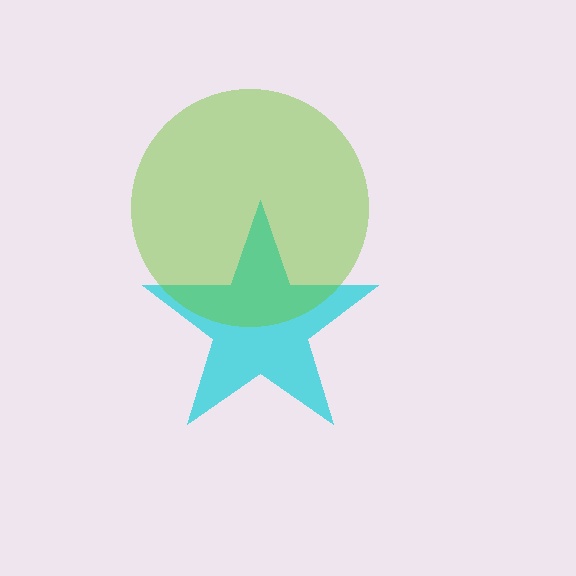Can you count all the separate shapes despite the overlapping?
Yes, there are 2 separate shapes.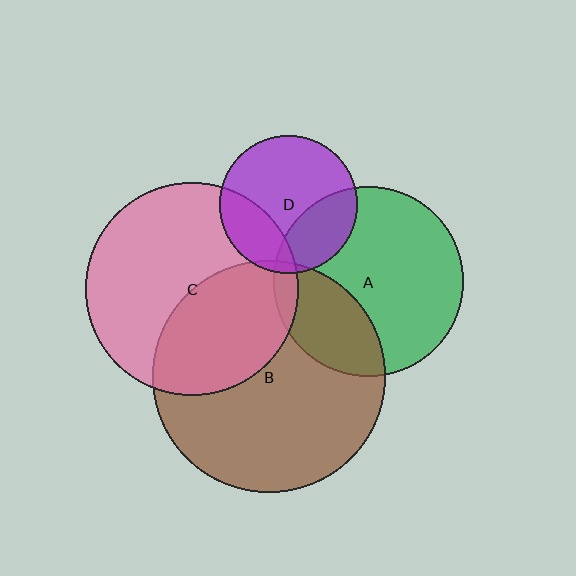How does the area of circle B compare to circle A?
Approximately 1.5 times.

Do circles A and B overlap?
Yes.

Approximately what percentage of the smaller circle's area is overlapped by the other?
Approximately 30%.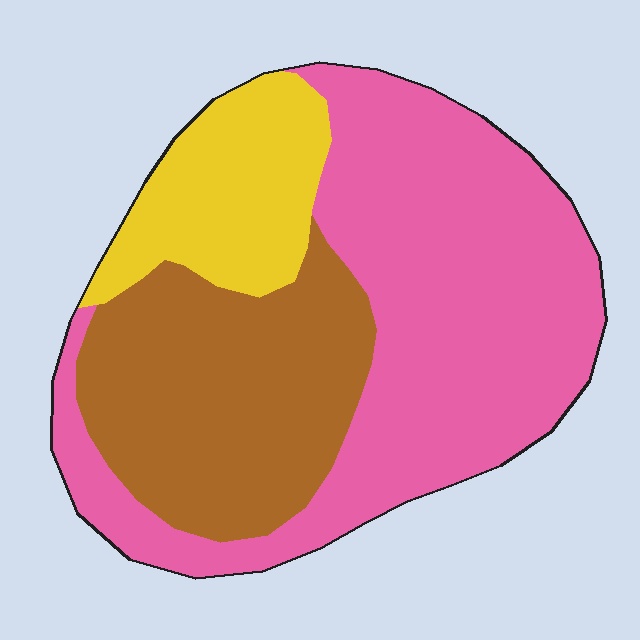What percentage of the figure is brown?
Brown takes up about one third (1/3) of the figure.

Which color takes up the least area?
Yellow, at roughly 15%.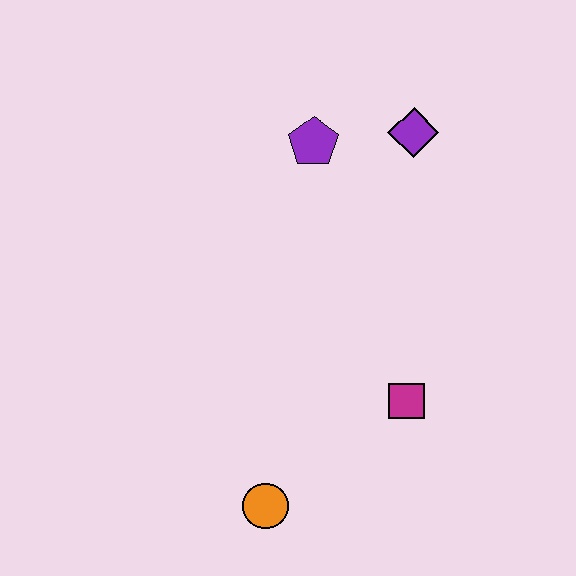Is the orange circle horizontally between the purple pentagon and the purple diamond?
No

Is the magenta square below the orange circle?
No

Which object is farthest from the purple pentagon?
The orange circle is farthest from the purple pentagon.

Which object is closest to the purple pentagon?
The purple diamond is closest to the purple pentagon.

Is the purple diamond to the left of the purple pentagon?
No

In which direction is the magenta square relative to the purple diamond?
The magenta square is below the purple diamond.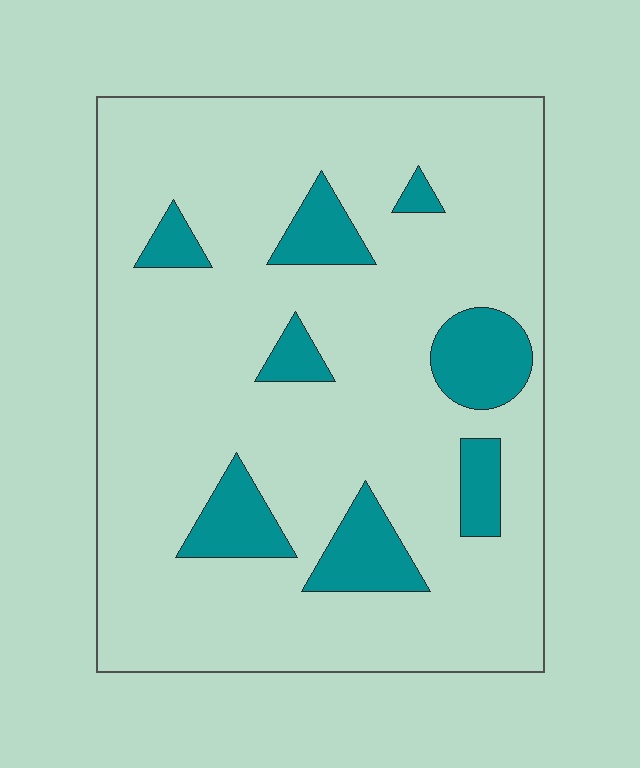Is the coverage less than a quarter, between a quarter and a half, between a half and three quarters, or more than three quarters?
Less than a quarter.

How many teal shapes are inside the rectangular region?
8.